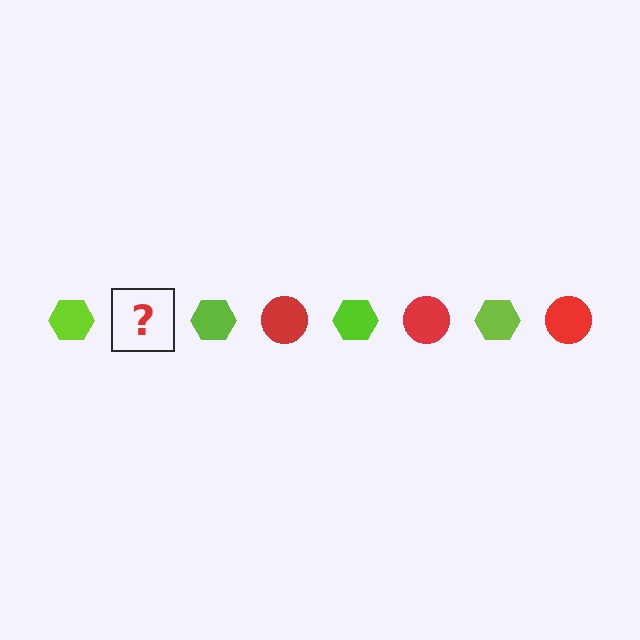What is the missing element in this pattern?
The missing element is a red circle.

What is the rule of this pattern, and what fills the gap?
The rule is that the pattern alternates between lime hexagon and red circle. The gap should be filled with a red circle.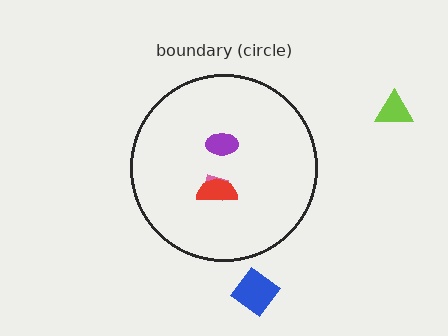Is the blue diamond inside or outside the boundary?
Outside.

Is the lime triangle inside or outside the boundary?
Outside.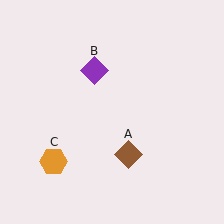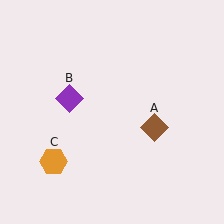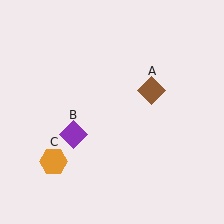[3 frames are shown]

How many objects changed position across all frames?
2 objects changed position: brown diamond (object A), purple diamond (object B).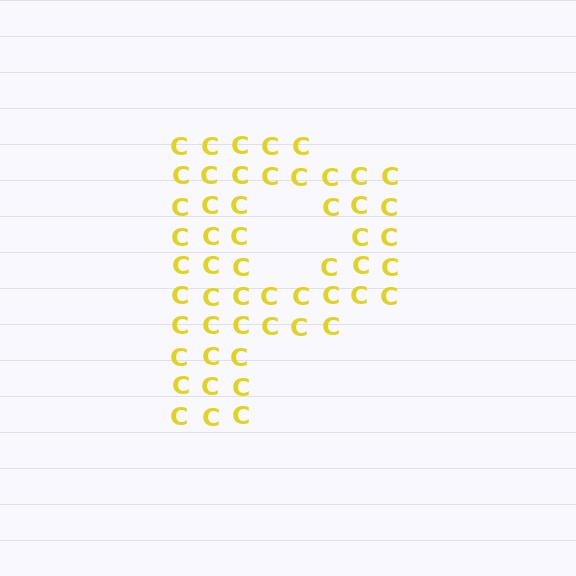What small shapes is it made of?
It is made of small letter C's.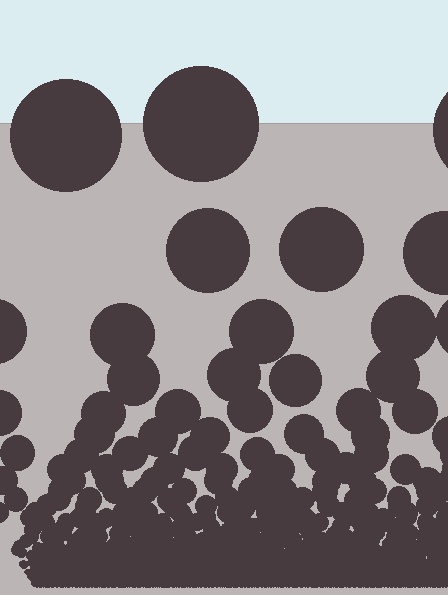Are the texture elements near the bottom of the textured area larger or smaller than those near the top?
Smaller. The gradient is inverted — elements near the bottom are smaller and denser.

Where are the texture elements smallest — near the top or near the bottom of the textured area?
Near the bottom.